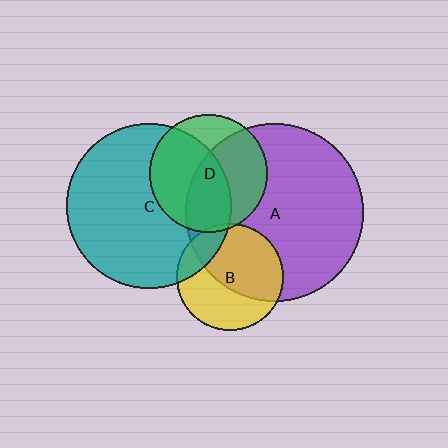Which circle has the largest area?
Circle A (purple).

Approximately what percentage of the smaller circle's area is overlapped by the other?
Approximately 15%.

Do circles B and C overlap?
Yes.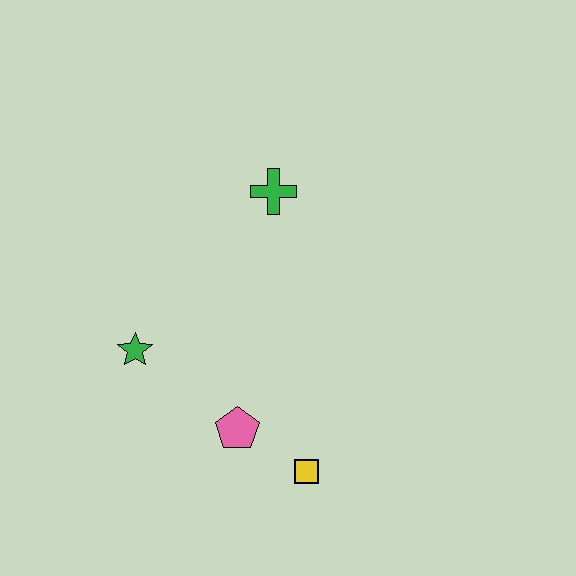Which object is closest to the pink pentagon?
The yellow square is closest to the pink pentagon.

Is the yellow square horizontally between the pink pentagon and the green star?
No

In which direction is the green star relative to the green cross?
The green star is below the green cross.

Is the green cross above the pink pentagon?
Yes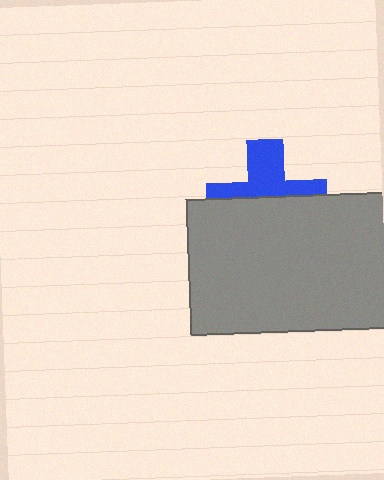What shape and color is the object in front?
The object in front is a gray rectangle.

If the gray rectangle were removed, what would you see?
You would see the complete blue cross.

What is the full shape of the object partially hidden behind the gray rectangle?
The partially hidden object is a blue cross.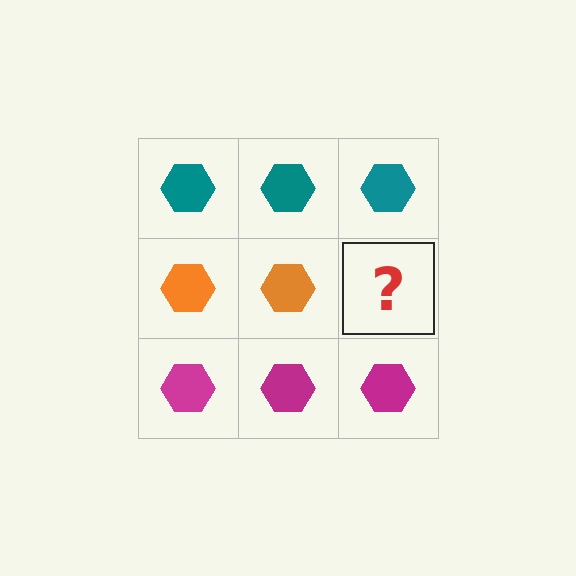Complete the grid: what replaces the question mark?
The question mark should be replaced with an orange hexagon.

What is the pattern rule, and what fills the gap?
The rule is that each row has a consistent color. The gap should be filled with an orange hexagon.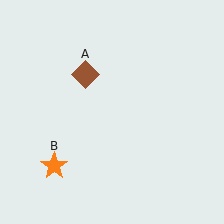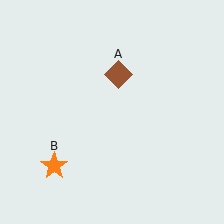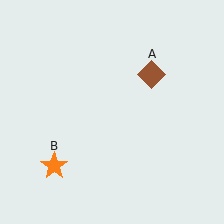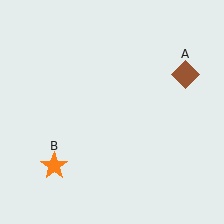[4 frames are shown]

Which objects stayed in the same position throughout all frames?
Orange star (object B) remained stationary.